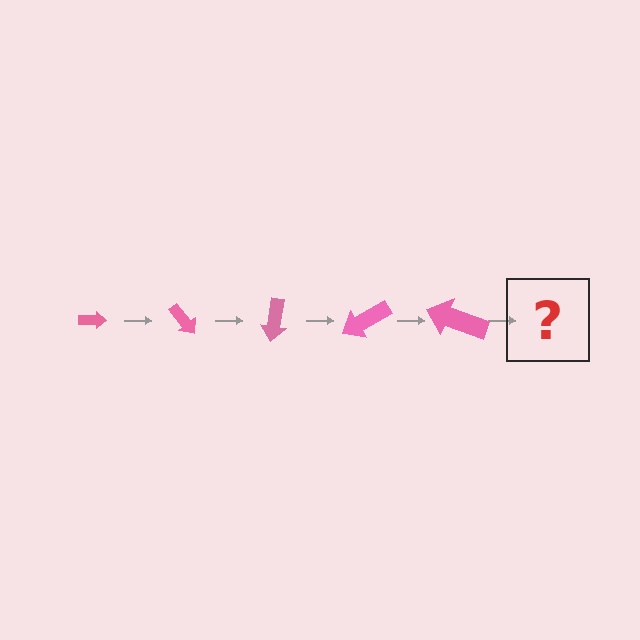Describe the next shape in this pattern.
It should be an arrow, larger than the previous one and rotated 250 degrees from the start.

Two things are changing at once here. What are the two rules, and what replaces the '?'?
The two rules are that the arrow grows larger each step and it rotates 50 degrees each step. The '?' should be an arrow, larger than the previous one and rotated 250 degrees from the start.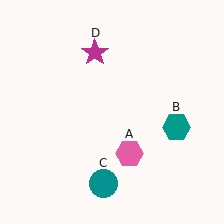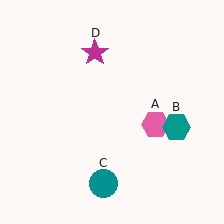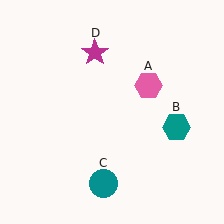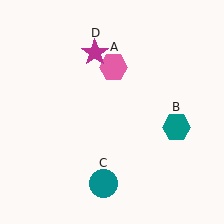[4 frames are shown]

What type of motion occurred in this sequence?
The pink hexagon (object A) rotated counterclockwise around the center of the scene.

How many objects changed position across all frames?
1 object changed position: pink hexagon (object A).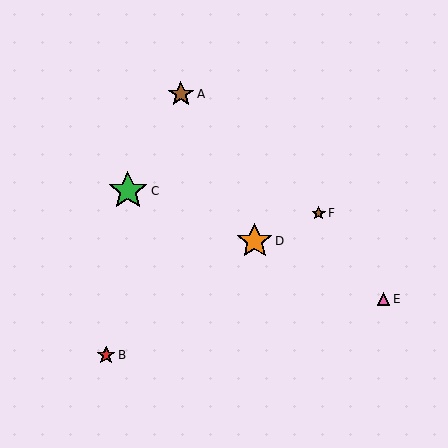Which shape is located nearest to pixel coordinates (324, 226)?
The brown star (labeled F) at (319, 213) is nearest to that location.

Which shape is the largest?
The green star (labeled C) is the largest.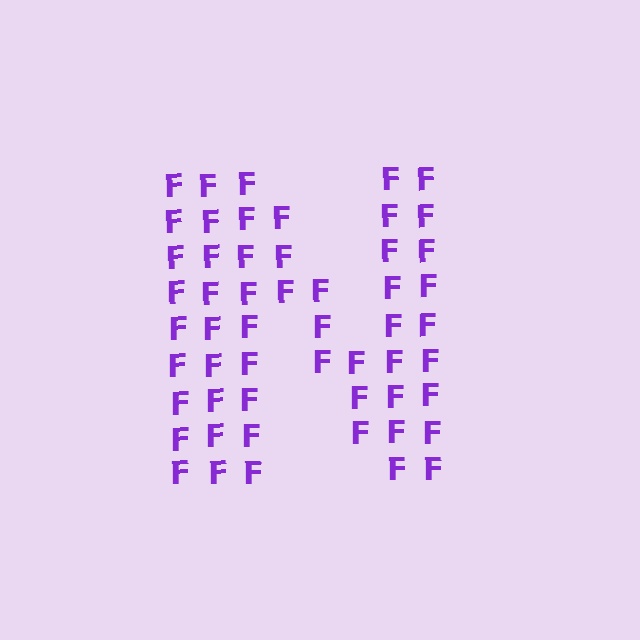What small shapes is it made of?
It is made of small letter F's.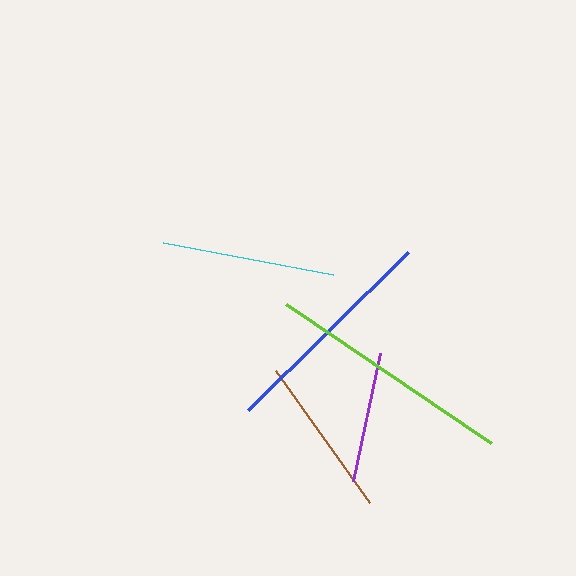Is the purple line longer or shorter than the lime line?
The lime line is longer than the purple line.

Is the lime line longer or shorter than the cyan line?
The lime line is longer than the cyan line.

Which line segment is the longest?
The lime line is the longest at approximately 247 pixels.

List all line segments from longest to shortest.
From longest to shortest: lime, blue, cyan, brown, purple.